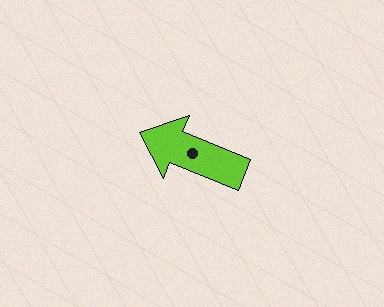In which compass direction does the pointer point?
West.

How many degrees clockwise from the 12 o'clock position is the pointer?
Approximately 292 degrees.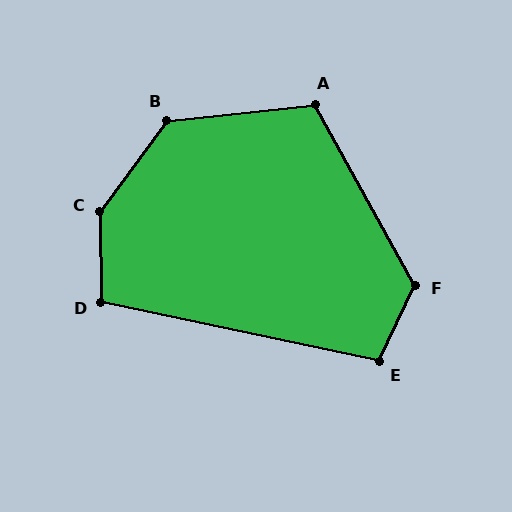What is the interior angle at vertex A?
Approximately 113 degrees (obtuse).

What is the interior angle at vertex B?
Approximately 132 degrees (obtuse).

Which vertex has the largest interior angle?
C, at approximately 143 degrees.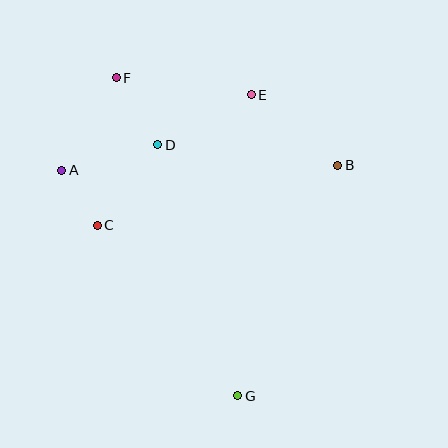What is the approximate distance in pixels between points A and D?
The distance between A and D is approximately 99 pixels.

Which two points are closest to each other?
Points A and C are closest to each other.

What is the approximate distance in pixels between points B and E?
The distance between B and E is approximately 112 pixels.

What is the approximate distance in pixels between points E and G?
The distance between E and G is approximately 301 pixels.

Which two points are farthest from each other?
Points F and G are farthest from each other.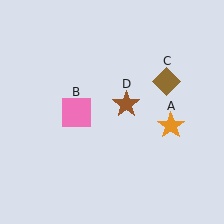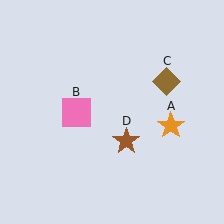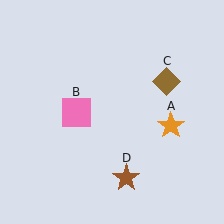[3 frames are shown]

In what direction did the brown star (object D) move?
The brown star (object D) moved down.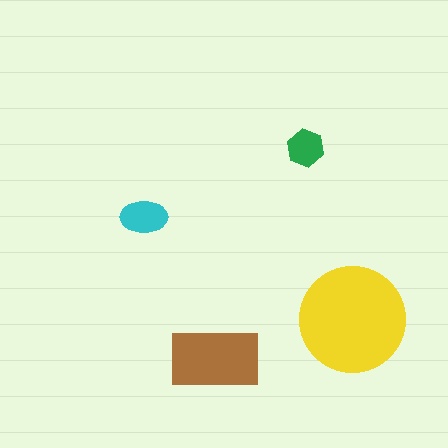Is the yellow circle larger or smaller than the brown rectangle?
Larger.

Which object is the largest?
The yellow circle.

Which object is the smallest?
The green hexagon.